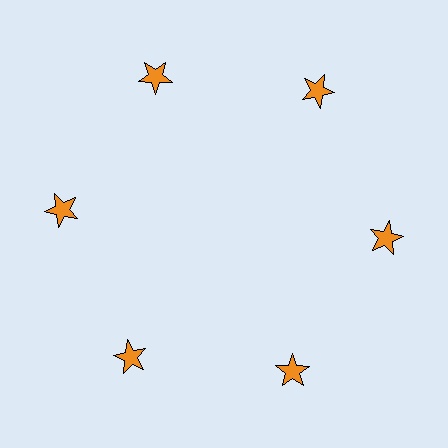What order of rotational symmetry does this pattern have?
This pattern has 6-fold rotational symmetry.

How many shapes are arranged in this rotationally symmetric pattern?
There are 6 shapes, arranged in 6 groups of 1.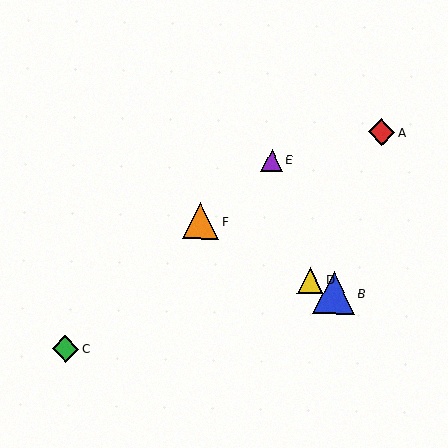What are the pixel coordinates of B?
Object B is at (334, 293).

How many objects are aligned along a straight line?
3 objects (B, D, F) are aligned along a straight line.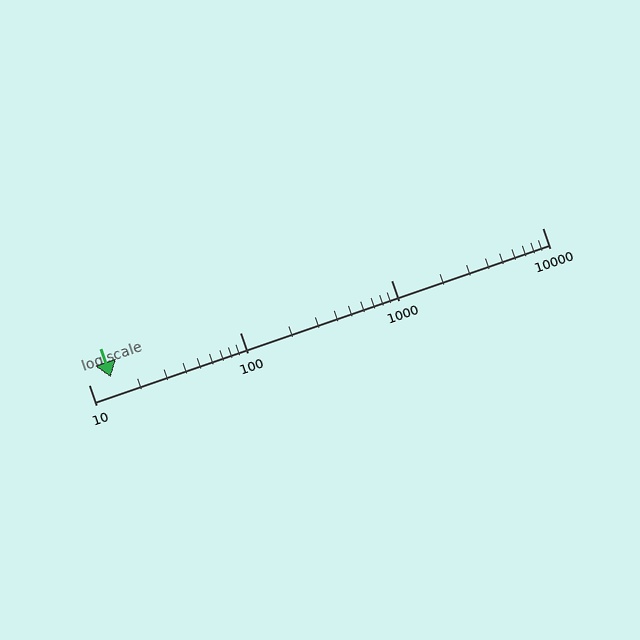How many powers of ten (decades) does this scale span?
The scale spans 3 decades, from 10 to 10000.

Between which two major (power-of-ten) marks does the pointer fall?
The pointer is between 10 and 100.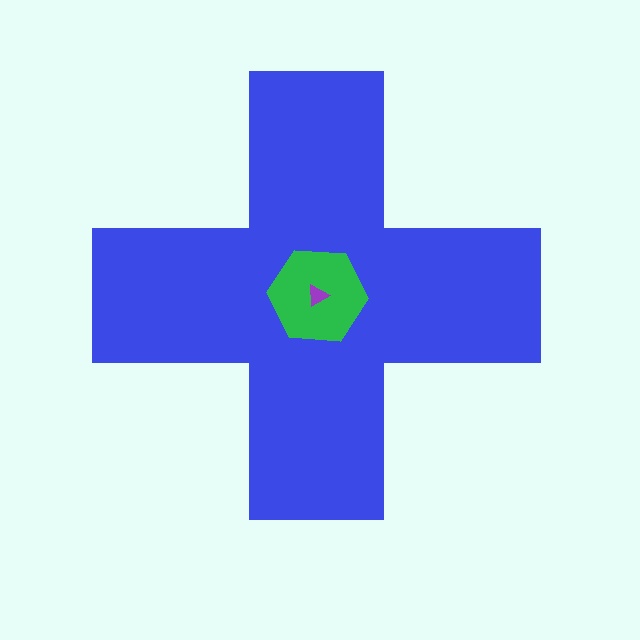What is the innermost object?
The purple triangle.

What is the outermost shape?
The blue cross.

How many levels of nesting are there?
3.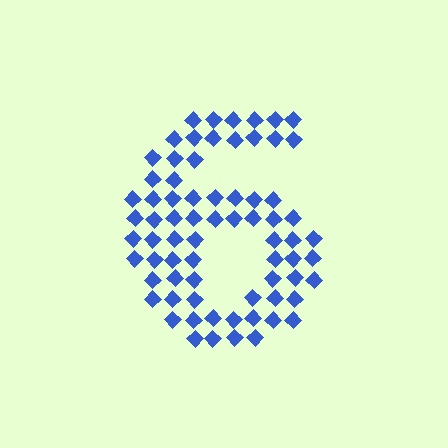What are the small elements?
The small elements are diamonds.